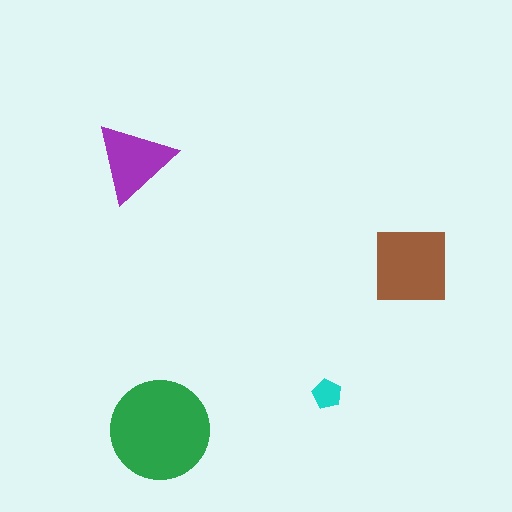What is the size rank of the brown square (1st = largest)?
2nd.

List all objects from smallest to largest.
The cyan pentagon, the purple triangle, the brown square, the green circle.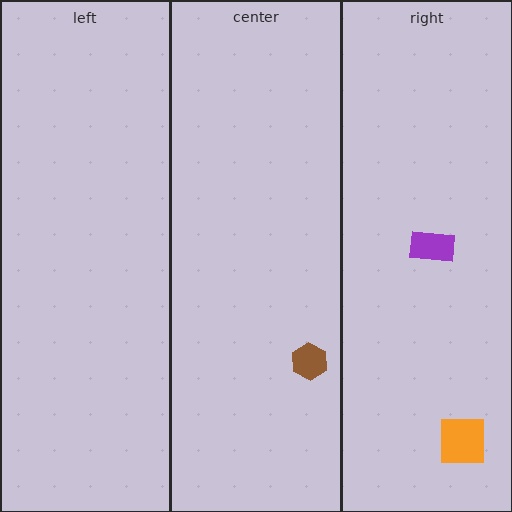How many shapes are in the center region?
1.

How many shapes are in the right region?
2.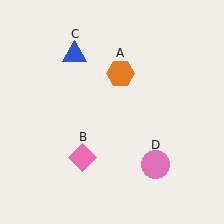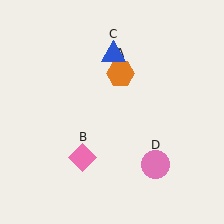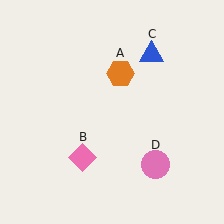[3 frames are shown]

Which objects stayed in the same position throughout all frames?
Orange hexagon (object A) and pink diamond (object B) and pink circle (object D) remained stationary.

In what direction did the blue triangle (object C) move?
The blue triangle (object C) moved right.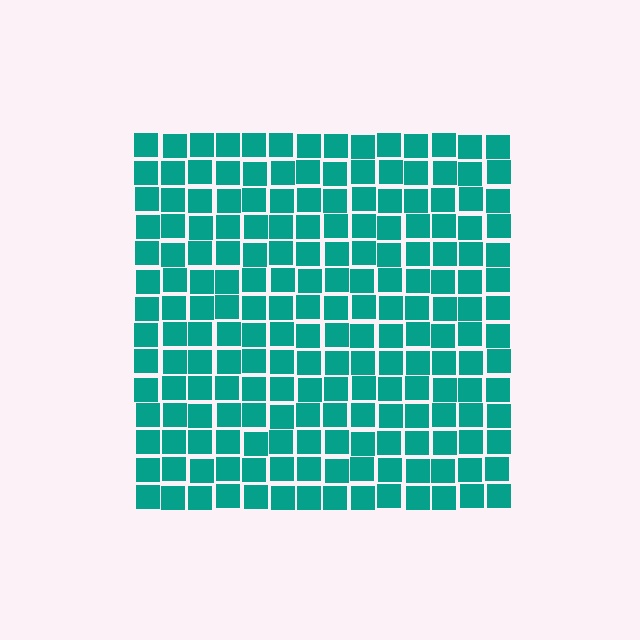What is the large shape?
The large shape is a square.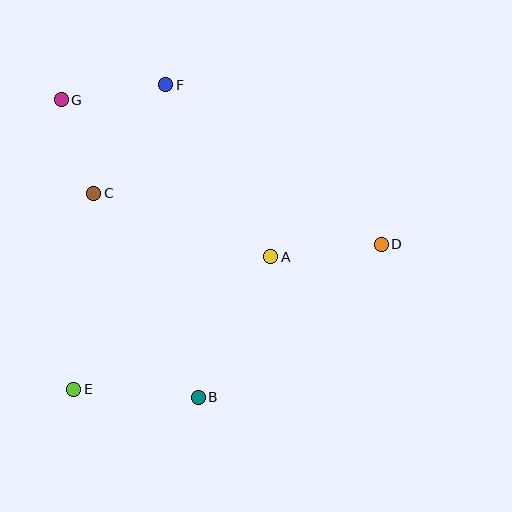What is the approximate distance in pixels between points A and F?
The distance between A and F is approximately 202 pixels.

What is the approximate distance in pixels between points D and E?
The distance between D and E is approximately 340 pixels.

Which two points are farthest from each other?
Points D and G are farthest from each other.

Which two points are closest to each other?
Points C and G are closest to each other.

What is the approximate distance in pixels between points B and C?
The distance between B and C is approximately 229 pixels.